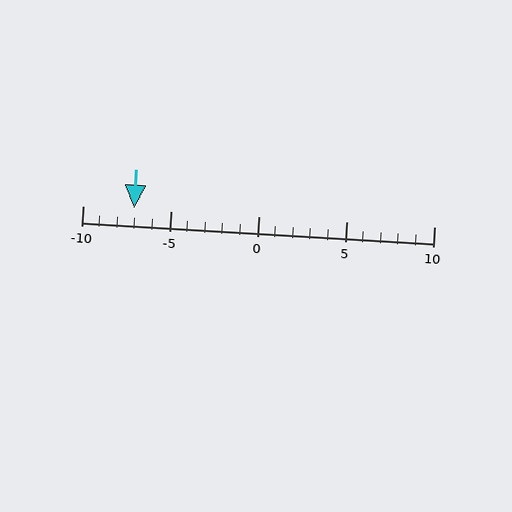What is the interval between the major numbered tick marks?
The major tick marks are spaced 5 units apart.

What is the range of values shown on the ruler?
The ruler shows values from -10 to 10.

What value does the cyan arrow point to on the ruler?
The cyan arrow points to approximately -7.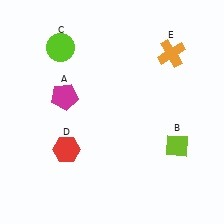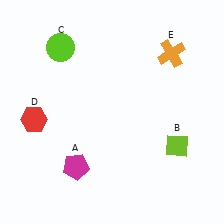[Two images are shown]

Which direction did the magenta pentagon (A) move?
The magenta pentagon (A) moved down.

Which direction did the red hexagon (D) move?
The red hexagon (D) moved left.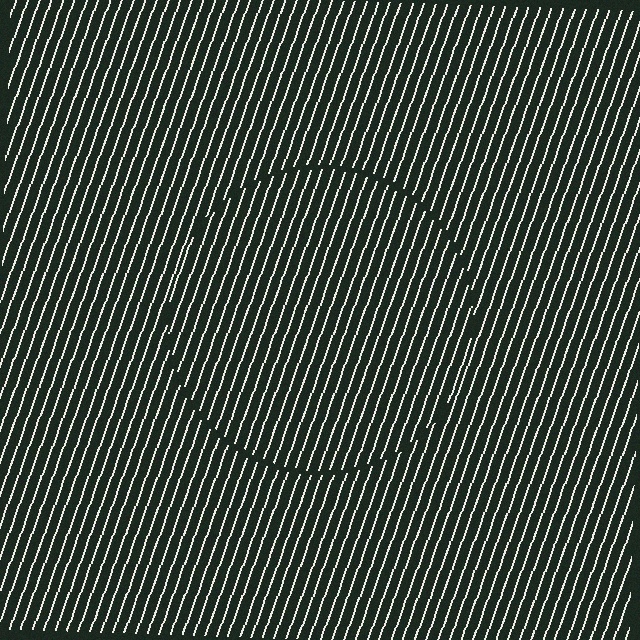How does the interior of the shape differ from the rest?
The interior of the shape contains the same grating, shifted by half a period — the contour is defined by the phase discontinuity where line-ends from the inner and outer gratings abut.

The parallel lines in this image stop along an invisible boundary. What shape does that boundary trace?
An illusory circle. The interior of the shape contains the same grating, shifted by half a period — the contour is defined by the phase discontinuity where line-ends from the inner and outer gratings abut.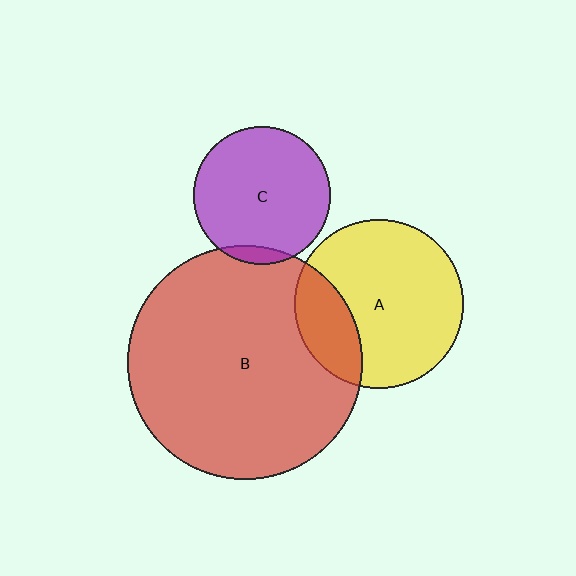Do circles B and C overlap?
Yes.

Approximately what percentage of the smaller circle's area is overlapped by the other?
Approximately 5%.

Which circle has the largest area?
Circle B (red).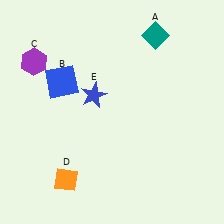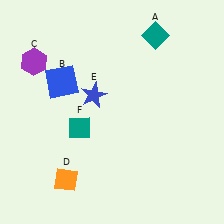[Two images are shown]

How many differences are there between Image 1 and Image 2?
There is 1 difference between the two images.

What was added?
A teal diamond (F) was added in Image 2.